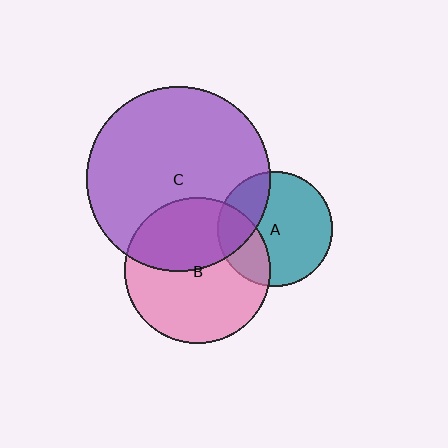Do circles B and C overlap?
Yes.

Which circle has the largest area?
Circle C (purple).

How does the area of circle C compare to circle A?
Approximately 2.6 times.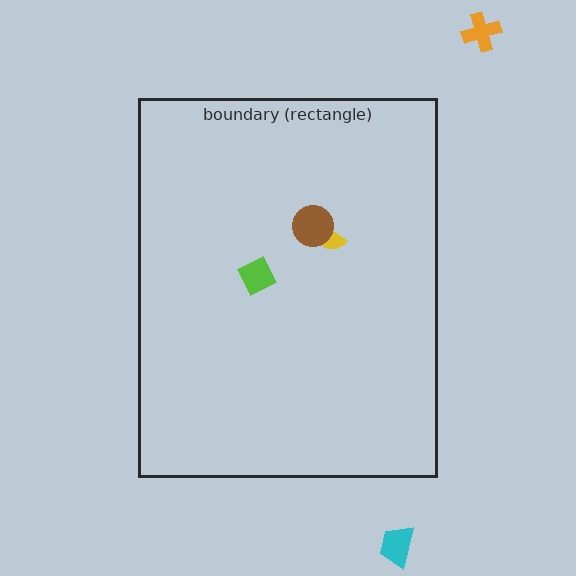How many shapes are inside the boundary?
3 inside, 2 outside.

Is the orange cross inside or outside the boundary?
Outside.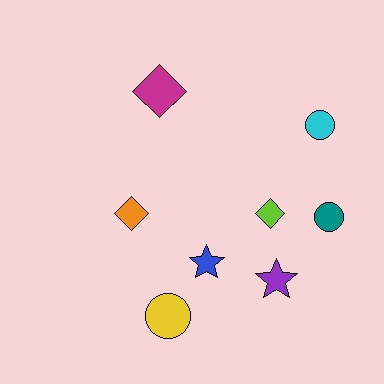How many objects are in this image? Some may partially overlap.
There are 8 objects.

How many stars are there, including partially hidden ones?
There are 2 stars.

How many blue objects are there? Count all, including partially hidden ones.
There is 1 blue object.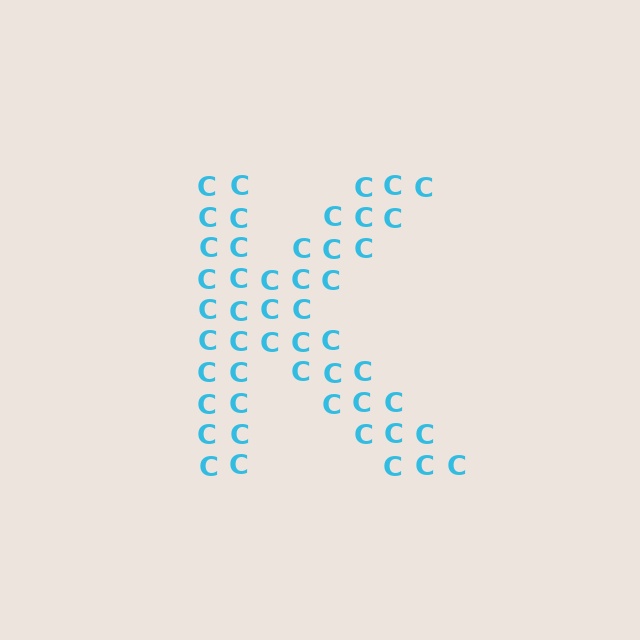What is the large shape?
The large shape is the letter K.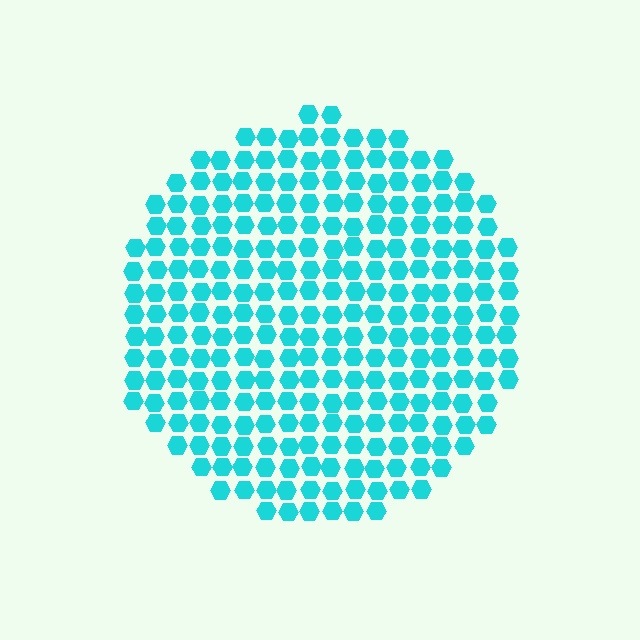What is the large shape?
The large shape is a circle.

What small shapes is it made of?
It is made of small hexagons.